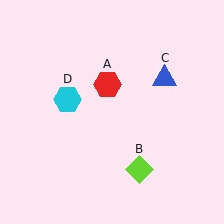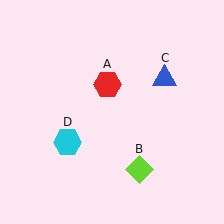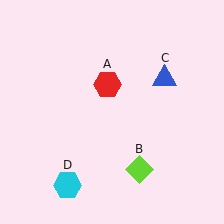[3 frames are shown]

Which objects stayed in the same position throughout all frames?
Red hexagon (object A) and lime diamond (object B) and blue triangle (object C) remained stationary.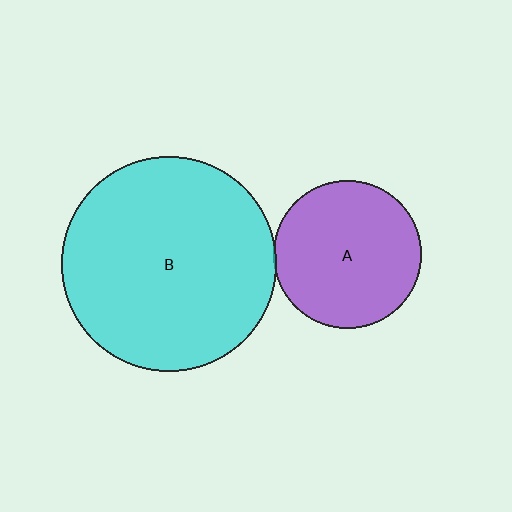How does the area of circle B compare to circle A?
Approximately 2.1 times.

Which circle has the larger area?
Circle B (cyan).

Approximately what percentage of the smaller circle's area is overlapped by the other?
Approximately 5%.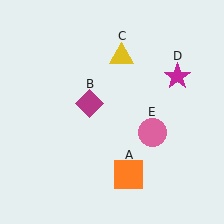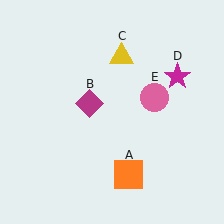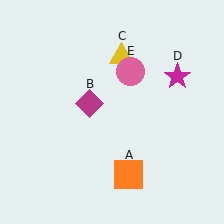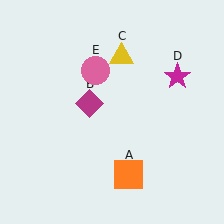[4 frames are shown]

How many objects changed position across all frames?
1 object changed position: pink circle (object E).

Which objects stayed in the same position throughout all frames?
Orange square (object A) and magenta diamond (object B) and yellow triangle (object C) and magenta star (object D) remained stationary.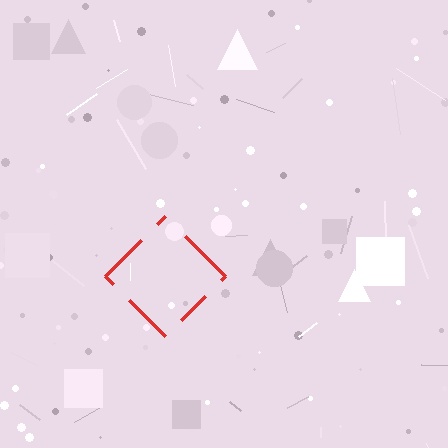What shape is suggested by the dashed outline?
The dashed outline suggests a diamond.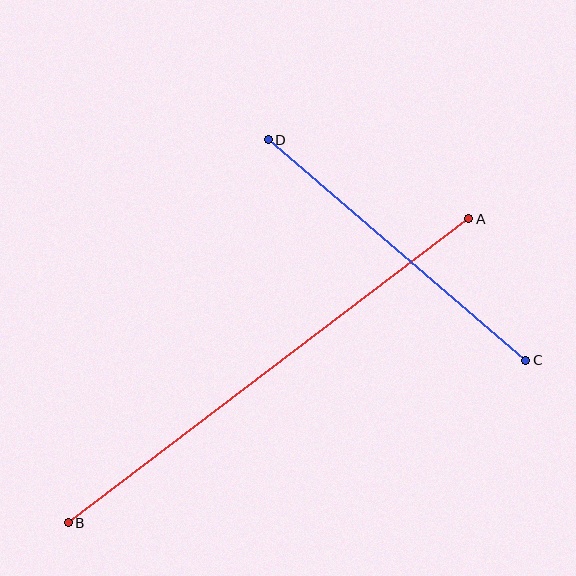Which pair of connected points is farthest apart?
Points A and B are farthest apart.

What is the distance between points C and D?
The distance is approximately 339 pixels.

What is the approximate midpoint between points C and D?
The midpoint is at approximately (397, 250) pixels.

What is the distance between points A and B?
The distance is approximately 503 pixels.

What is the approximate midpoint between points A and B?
The midpoint is at approximately (269, 371) pixels.